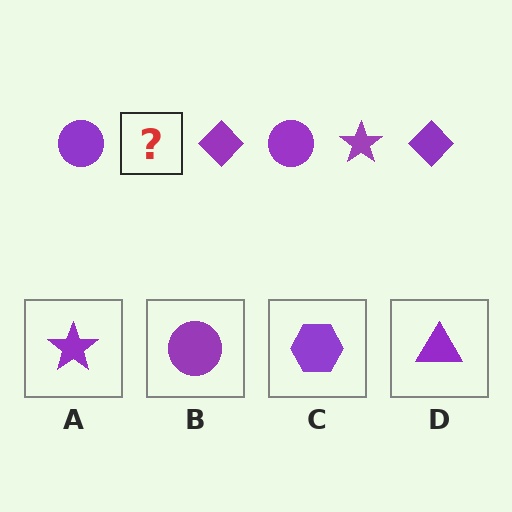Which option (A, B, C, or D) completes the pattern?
A.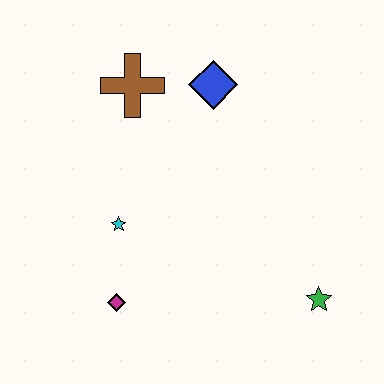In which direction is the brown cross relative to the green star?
The brown cross is above the green star.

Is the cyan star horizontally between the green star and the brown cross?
No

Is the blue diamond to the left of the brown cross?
No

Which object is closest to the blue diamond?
The brown cross is closest to the blue diamond.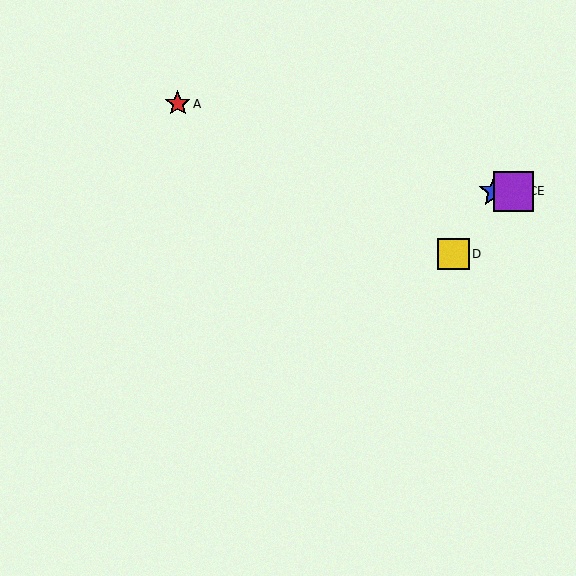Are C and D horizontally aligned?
No, C is at y≈191 and D is at y≈254.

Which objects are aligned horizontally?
Objects B, C, E are aligned horizontally.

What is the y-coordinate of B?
Object B is at y≈191.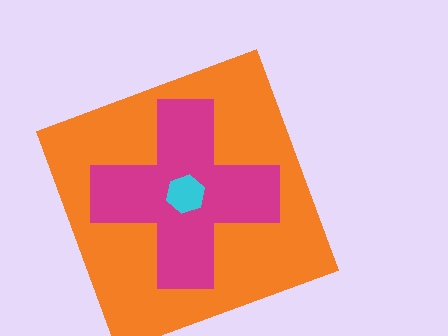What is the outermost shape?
The orange square.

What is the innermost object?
The cyan hexagon.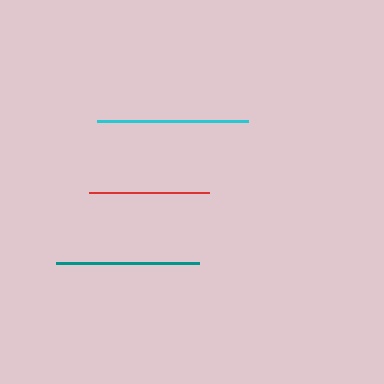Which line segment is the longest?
The cyan line is the longest at approximately 151 pixels.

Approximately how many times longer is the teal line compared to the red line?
The teal line is approximately 1.2 times the length of the red line.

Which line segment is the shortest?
The red line is the shortest at approximately 120 pixels.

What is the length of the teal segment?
The teal segment is approximately 143 pixels long.